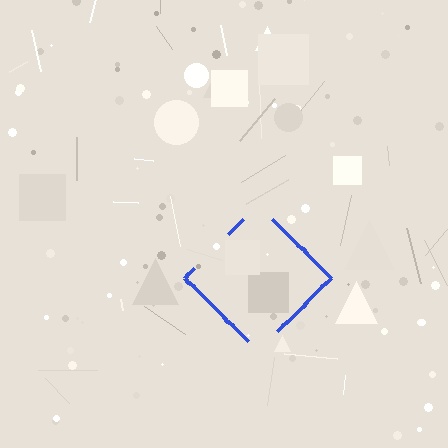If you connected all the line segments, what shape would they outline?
They would outline a diamond.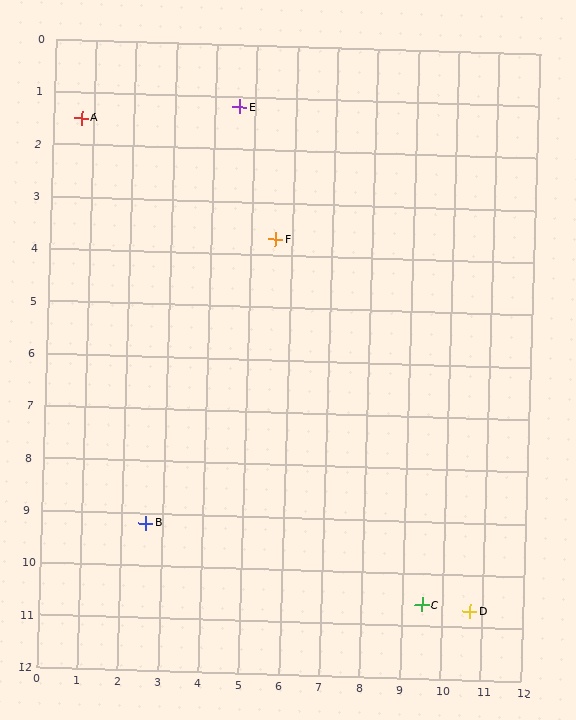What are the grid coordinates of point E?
Point E is at approximately (4.6, 1.2).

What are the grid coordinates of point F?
Point F is at approximately (5.6, 3.7).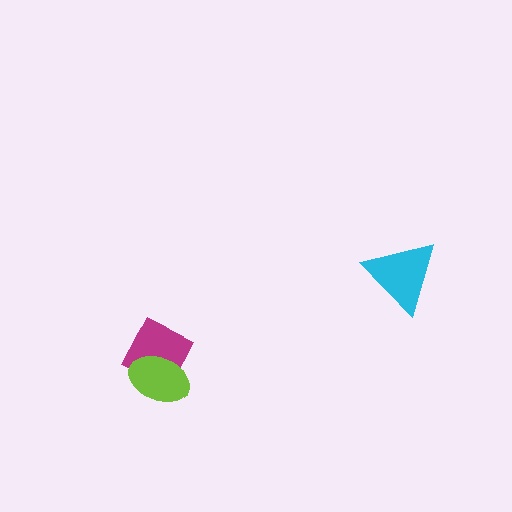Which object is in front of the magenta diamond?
The lime ellipse is in front of the magenta diamond.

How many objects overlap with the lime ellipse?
1 object overlaps with the lime ellipse.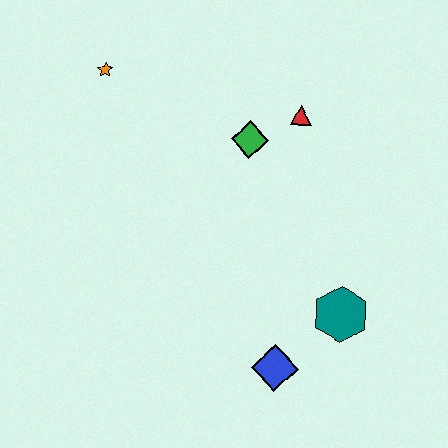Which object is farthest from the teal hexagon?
The orange star is farthest from the teal hexagon.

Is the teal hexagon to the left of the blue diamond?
No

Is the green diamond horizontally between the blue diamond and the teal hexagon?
No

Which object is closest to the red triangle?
The green diamond is closest to the red triangle.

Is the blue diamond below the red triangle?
Yes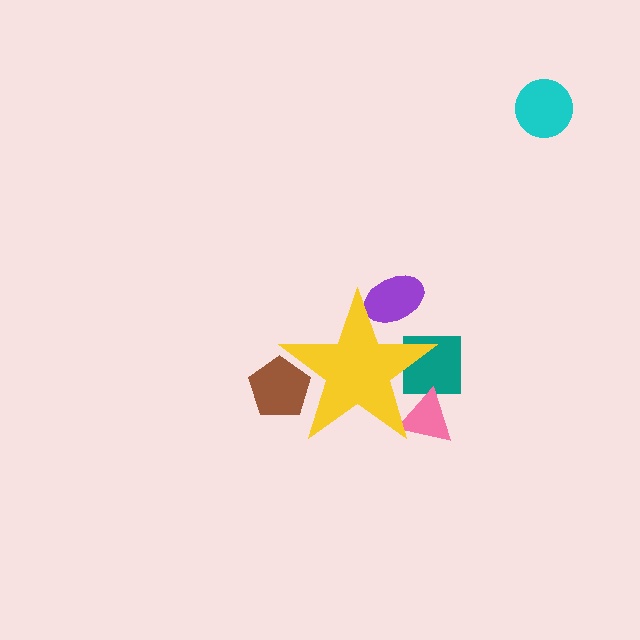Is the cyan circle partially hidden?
No, the cyan circle is fully visible.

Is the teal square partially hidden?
Yes, the teal square is partially hidden behind the yellow star.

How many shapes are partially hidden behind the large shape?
4 shapes are partially hidden.